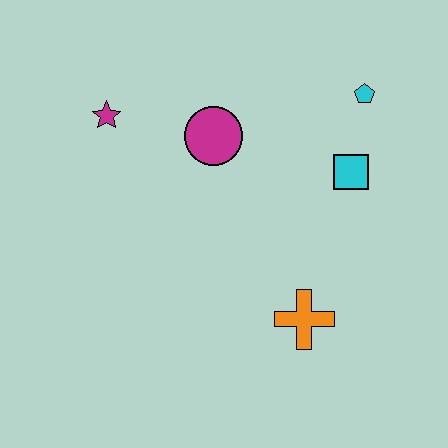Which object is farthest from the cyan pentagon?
The magenta star is farthest from the cyan pentagon.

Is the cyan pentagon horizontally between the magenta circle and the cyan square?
No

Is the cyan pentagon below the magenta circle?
No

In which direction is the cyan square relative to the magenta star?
The cyan square is to the right of the magenta star.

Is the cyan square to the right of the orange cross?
Yes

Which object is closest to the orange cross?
The cyan square is closest to the orange cross.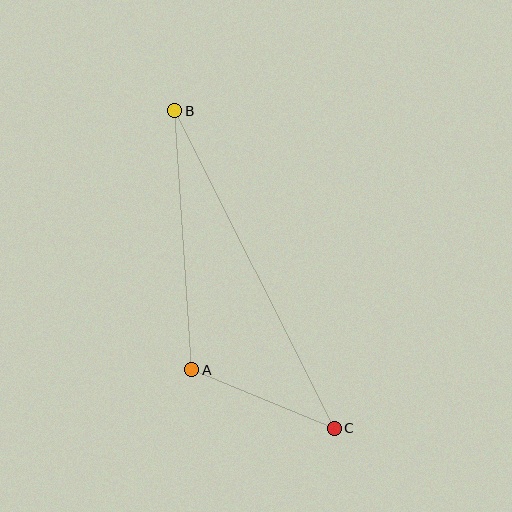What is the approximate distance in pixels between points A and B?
The distance between A and B is approximately 260 pixels.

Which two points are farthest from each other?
Points B and C are farthest from each other.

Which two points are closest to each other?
Points A and C are closest to each other.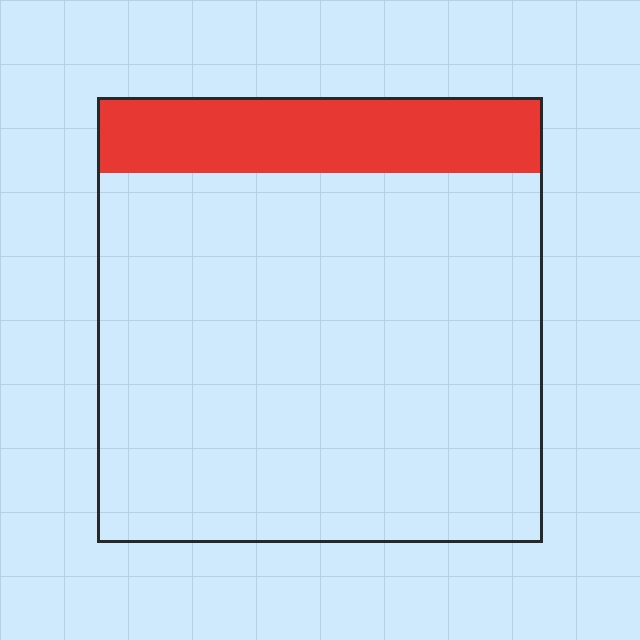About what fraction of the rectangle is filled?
About one sixth (1/6).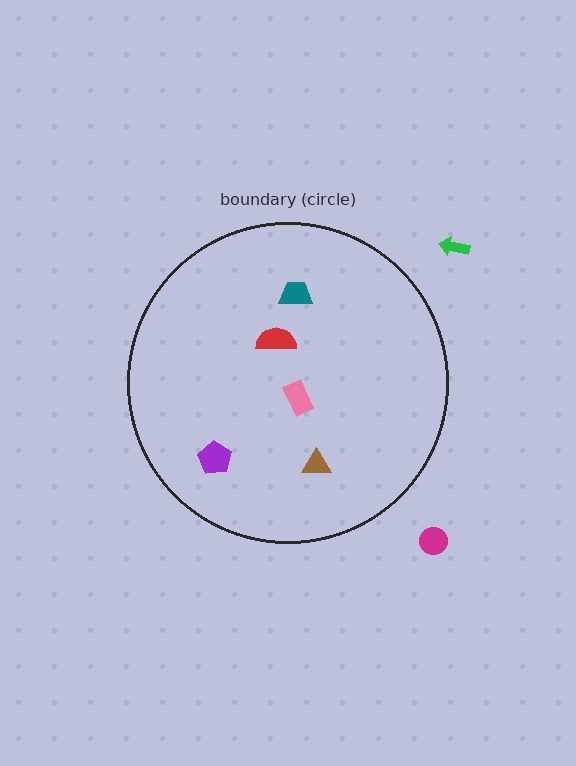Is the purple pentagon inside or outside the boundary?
Inside.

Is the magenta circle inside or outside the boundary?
Outside.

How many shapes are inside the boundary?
5 inside, 2 outside.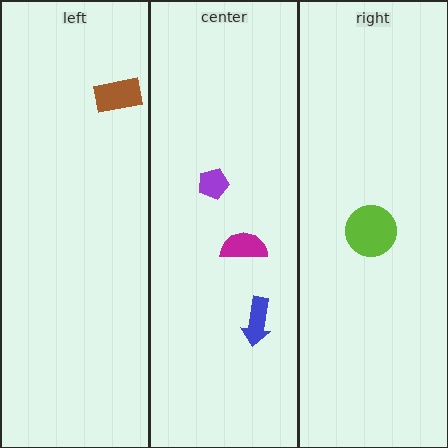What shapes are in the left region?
The brown rectangle.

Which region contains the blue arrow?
The center region.